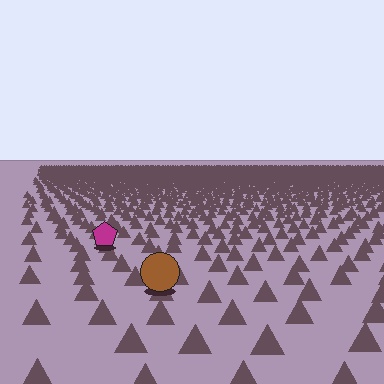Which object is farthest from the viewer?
The magenta pentagon is farthest from the viewer. It appears smaller and the ground texture around it is denser.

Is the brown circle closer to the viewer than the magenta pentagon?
Yes. The brown circle is closer — you can tell from the texture gradient: the ground texture is coarser near it.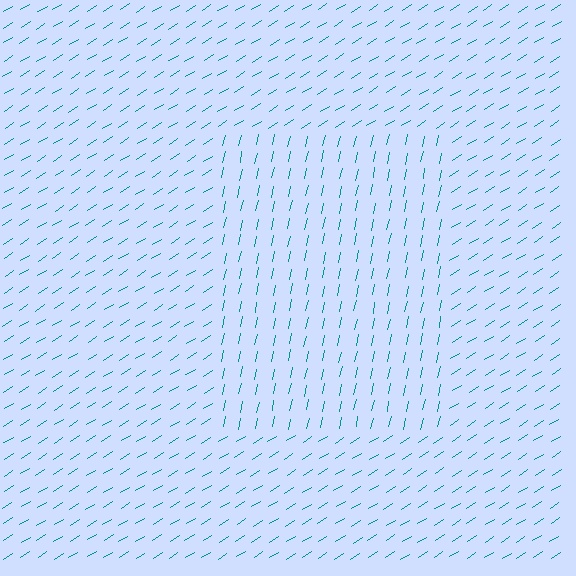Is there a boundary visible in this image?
Yes, there is a texture boundary formed by a change in line orientation.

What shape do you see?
I see a rectangle.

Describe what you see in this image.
The image is filled with small teal line segments. A rectangle region in the image has lines oriented differently from the surrounding lines, creating a visible texture boundary.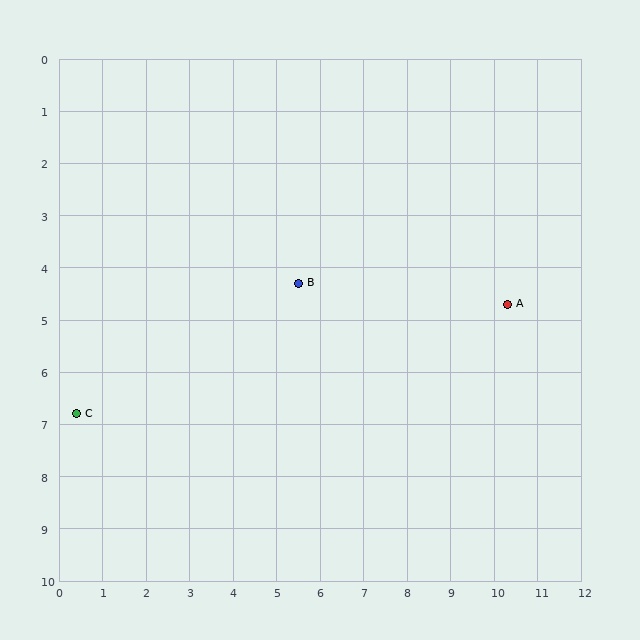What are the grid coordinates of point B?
Point B is at approximately (5.5, 4.3).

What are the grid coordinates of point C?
Point C is at approximately (0.4, 6.8).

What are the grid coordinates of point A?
Point A is at approximately (10.3, 4.7).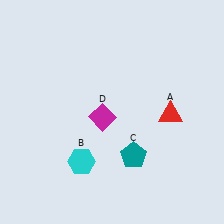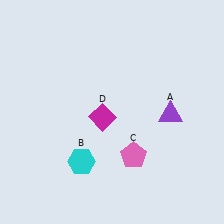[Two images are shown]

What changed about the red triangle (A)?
In Image 1, A is red. In Image 2, it changed to purple.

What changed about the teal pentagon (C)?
In Image 1, C is teal. In Image 2, it changed to pink.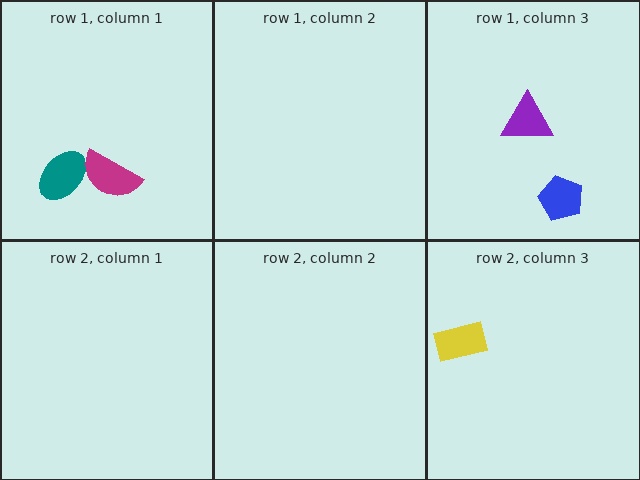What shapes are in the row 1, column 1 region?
The teal ellipse, the magenta semicircle.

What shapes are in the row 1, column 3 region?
The blue pentagon, the purple triangle.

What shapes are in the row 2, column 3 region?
The yellow rectangle.